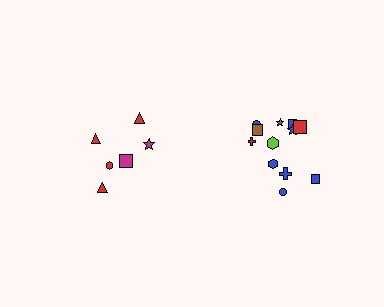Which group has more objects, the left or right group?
The right group.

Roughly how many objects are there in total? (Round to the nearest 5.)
Roughly 20 objects in total.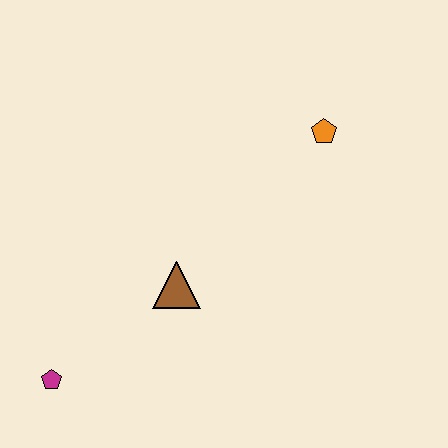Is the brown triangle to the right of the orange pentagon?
No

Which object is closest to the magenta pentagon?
The brown triangle is closest to the magenta pentagon.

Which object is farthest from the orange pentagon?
The magenta pentagon is farthest from the orange pentagon.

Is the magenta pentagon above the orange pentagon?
No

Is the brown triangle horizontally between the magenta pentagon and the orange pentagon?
Yes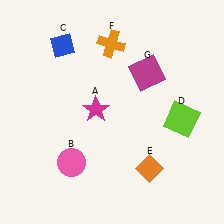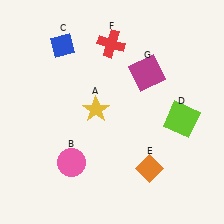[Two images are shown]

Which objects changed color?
A changed from magenta to yellow. F changed from orange to red.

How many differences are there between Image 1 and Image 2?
There are 2 differences between the two images.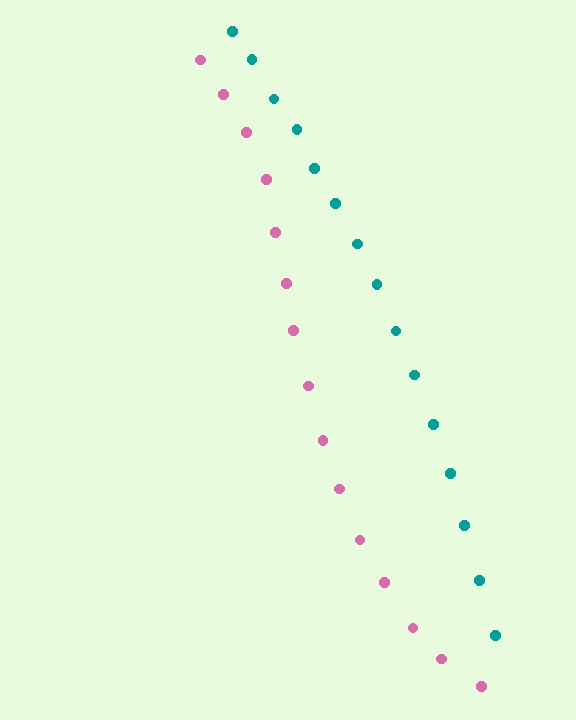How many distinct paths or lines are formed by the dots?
There are 2 distinct paths.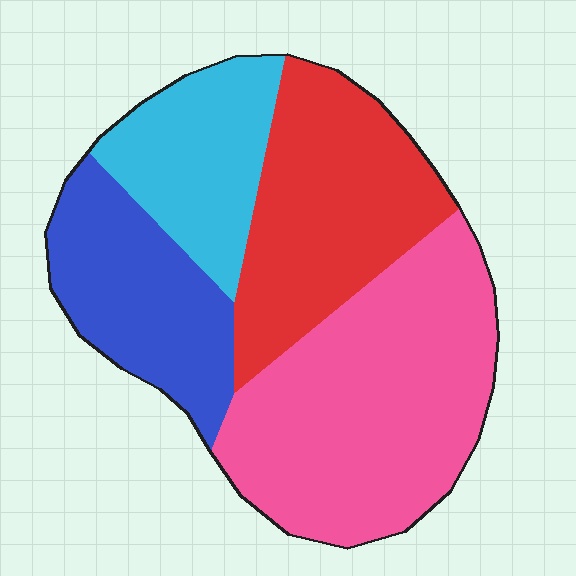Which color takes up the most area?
Pink, at roughly 40%.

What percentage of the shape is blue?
Blue takes up about one fifth (1/5) of the shape.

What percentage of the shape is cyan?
Cyan takes up about one sixth (1/6) of the shape.